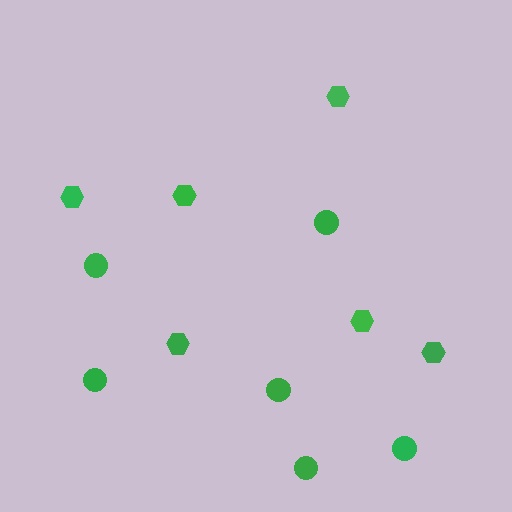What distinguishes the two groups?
There are 2 groups: one group of circles (6) and one group of hexagons (6).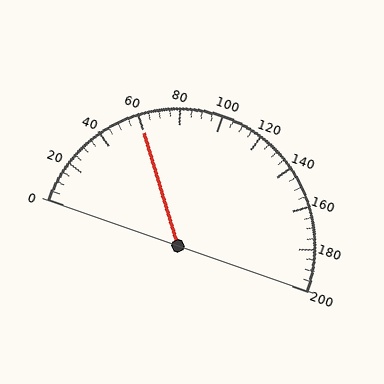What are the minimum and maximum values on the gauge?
The gauge ranges from 0 to 200.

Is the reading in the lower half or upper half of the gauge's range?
The reading is in the lower half of the range (0 to 200).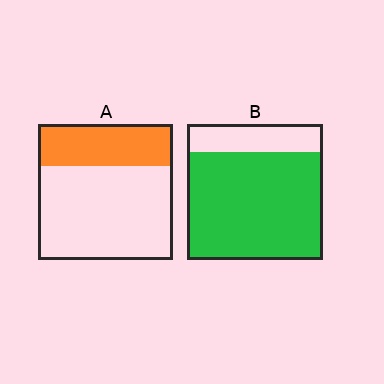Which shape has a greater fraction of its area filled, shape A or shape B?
Shape B.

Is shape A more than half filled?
No.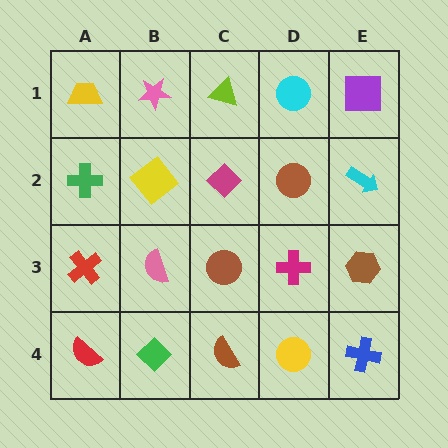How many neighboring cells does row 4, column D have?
3.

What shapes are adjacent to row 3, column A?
A green cross (row 2, column A), a red semicircle (row 4, column A), a pink semicircle (row 3, column B).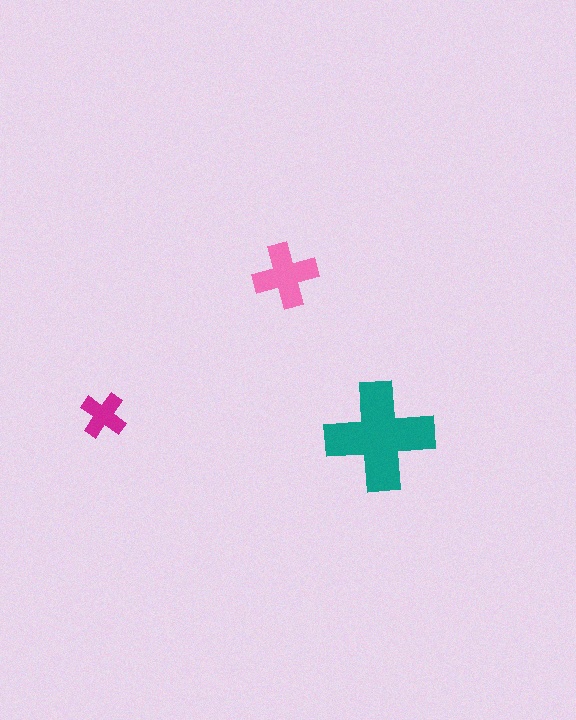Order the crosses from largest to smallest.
the teal one, the pink one, the magenta one.